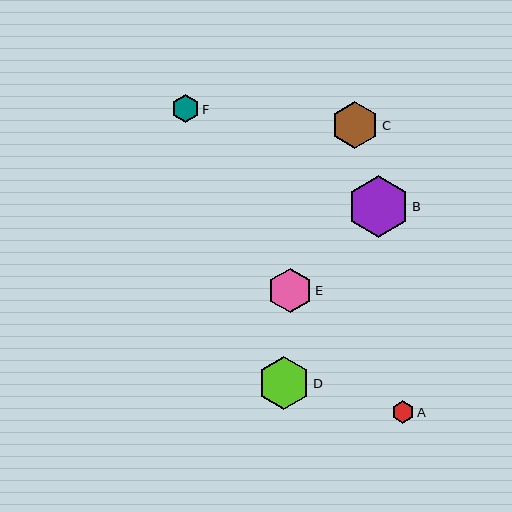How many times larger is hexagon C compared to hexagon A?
Hexagon C is approximately 2.1 times the size of hexagon A.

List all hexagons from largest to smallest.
From largest to smallest: B, D, C, E, F, A.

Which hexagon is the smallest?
Hexagon A is the smallest with a size of approximately 22 pixels.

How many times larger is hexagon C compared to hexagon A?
Hexagon C is approximately 2.1 times the size of hexagon A.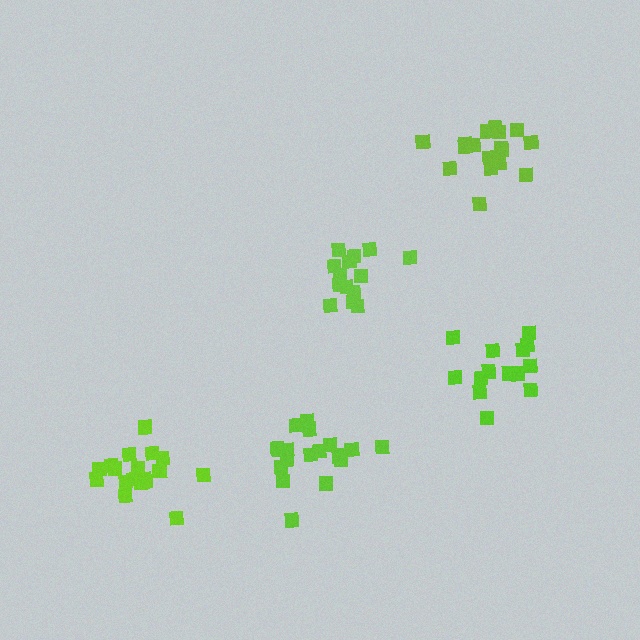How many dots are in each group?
Group 1: 18 dots, Group 2: 14 dots, Group 3: 17 dots, Group 4: 14 dots, Group 5: 19 dots (82 total).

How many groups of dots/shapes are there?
There are 5 groups.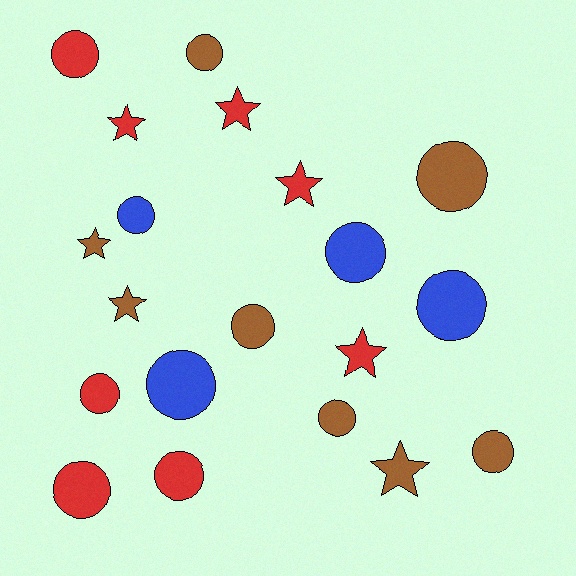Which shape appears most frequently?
Circle, with 13 objects.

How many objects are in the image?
There are 20 objects.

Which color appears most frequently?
Red, with 8 objects.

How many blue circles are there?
There are 4 blue circles.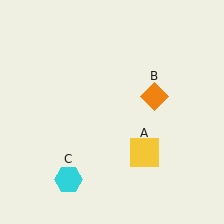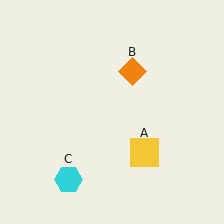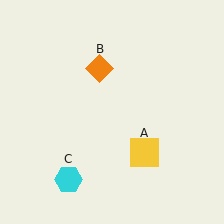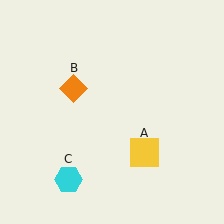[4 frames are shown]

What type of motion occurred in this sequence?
The orange diamond (object B) rotated counterclockwise around the center of the scene.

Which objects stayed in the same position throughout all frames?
Yellow square (object A) and cyan hexagon (object C) remained stationary.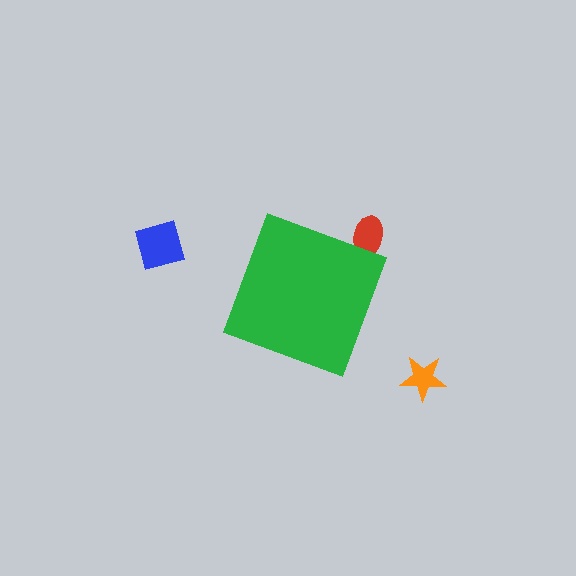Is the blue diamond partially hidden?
No, the blue diamond is fully visible.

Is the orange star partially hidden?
No, the orange star is fully visible.